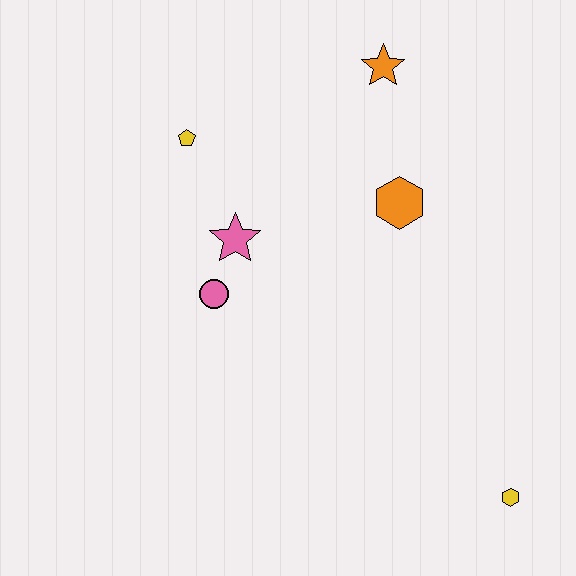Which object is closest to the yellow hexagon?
The orange hexagon is closest to the yellow hexagon.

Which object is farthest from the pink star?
The yellow hexagon is farthest from the pink star.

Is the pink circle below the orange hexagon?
Yes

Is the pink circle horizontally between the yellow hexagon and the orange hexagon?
No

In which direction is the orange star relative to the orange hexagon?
The orange star is above the orange hexagon.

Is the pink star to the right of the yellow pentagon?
Yes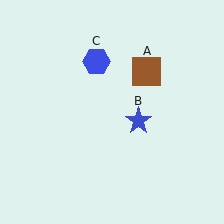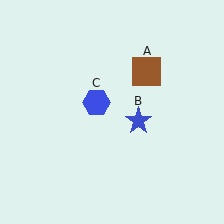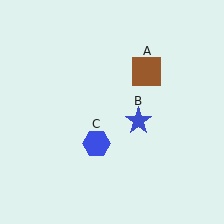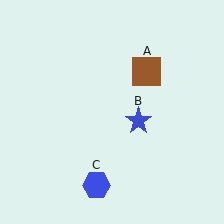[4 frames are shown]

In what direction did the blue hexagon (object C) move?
The blue hexagon (object C) moved down.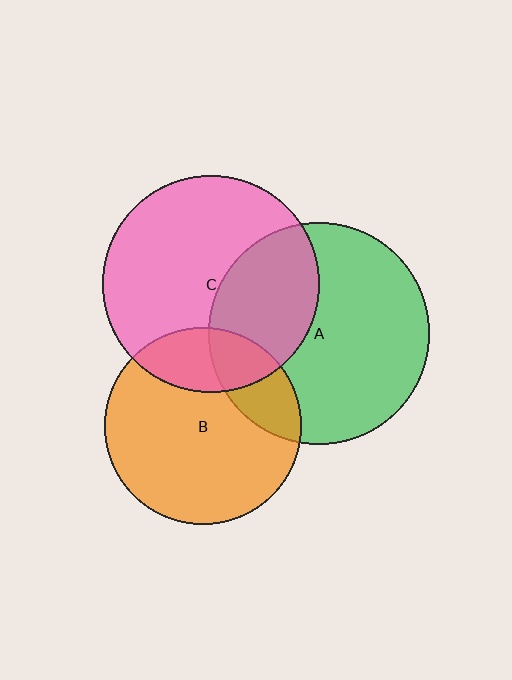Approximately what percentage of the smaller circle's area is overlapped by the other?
Approximately 20%.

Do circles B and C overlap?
Yes.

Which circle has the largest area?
Circle A (green).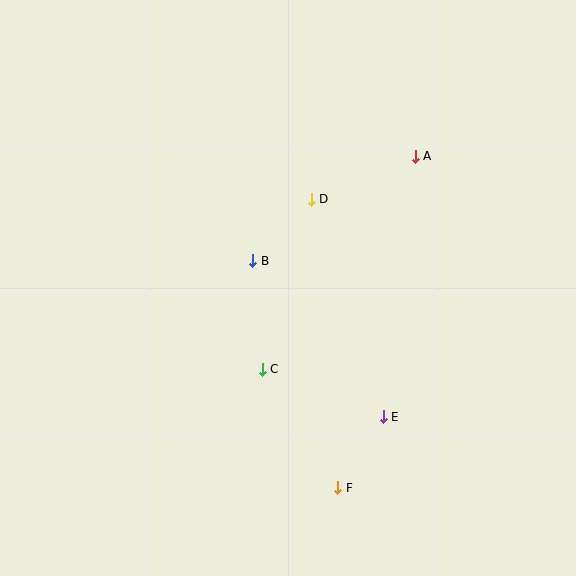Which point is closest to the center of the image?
Point B at (253, 261) is closest to the center.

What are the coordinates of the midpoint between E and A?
The midpoint between E and A is at (399, 287).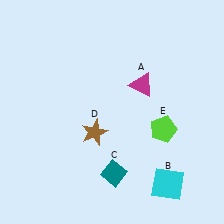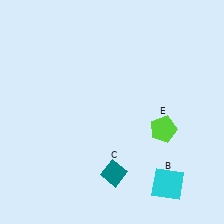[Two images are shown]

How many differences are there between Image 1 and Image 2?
There are 2 differences between the two images.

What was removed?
The magenta triangle (A), the brown star (D) were removed in Image 2.